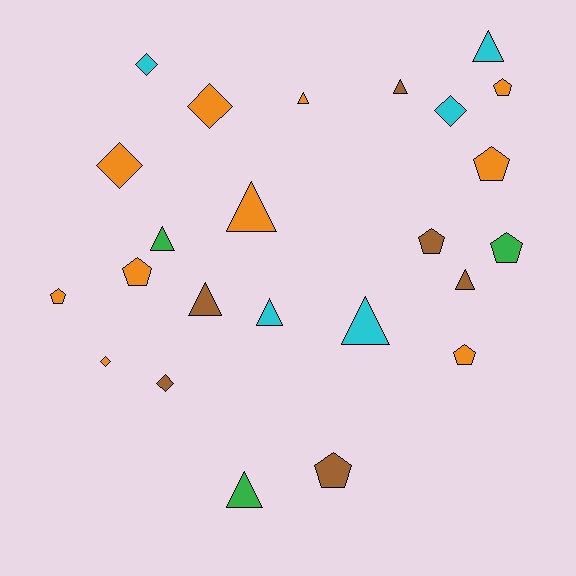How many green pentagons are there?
There is 1 green pentagon.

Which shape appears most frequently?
Triangle, with 10 objects.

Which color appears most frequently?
Orange, with 10 objects.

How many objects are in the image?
There are 24 objects.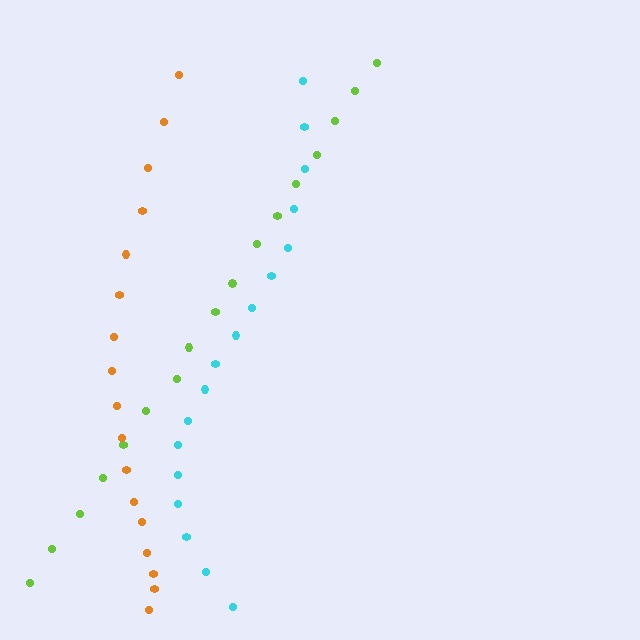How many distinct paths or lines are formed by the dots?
There are 3 distinct paths.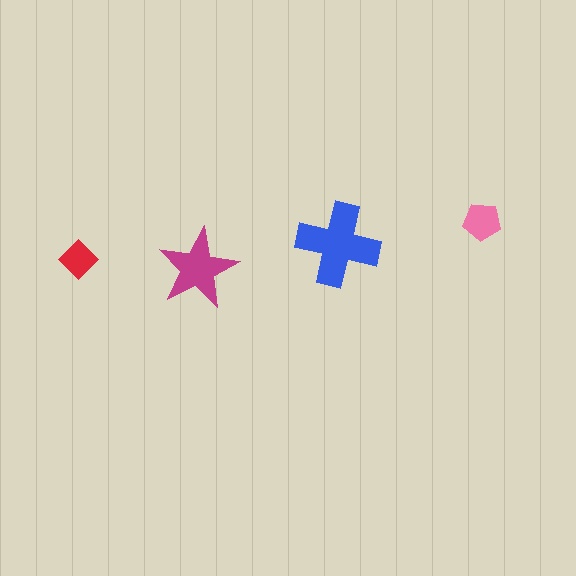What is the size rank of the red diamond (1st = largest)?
4th.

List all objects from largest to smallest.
The blue cross, the magenta star, the pink pentagon, the red diamond.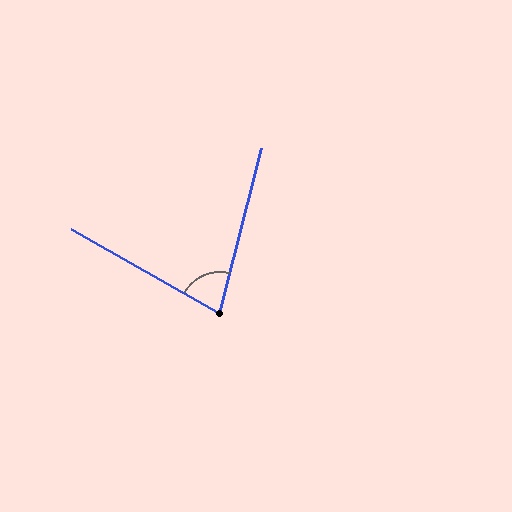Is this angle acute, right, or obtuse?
It is acute.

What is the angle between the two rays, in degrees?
Approximately 75 degrees.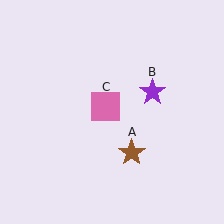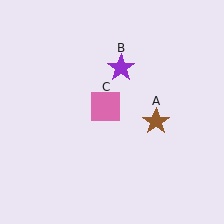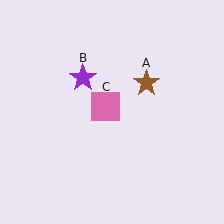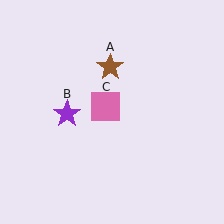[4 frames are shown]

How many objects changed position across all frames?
2 objects changed position: brown star (object A), purple star (object B).